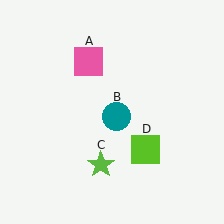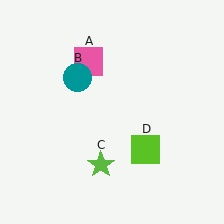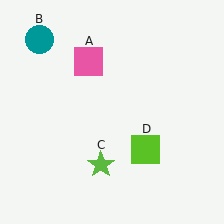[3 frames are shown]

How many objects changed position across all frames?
1 object changed position: teal circle (object B).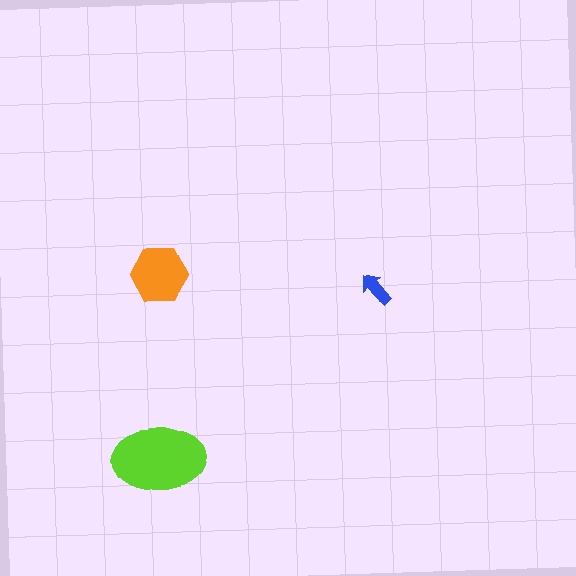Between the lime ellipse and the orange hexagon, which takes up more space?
The lime ellipse.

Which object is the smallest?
The blue arrow.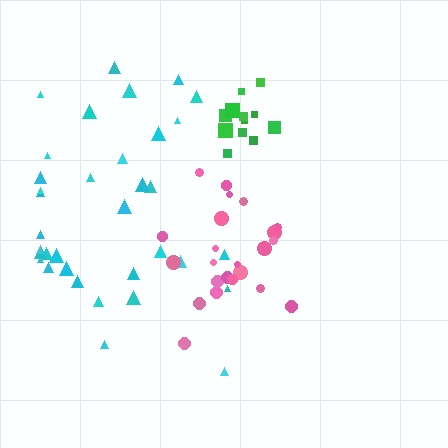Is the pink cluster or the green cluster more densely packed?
Pink.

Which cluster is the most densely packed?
Pink.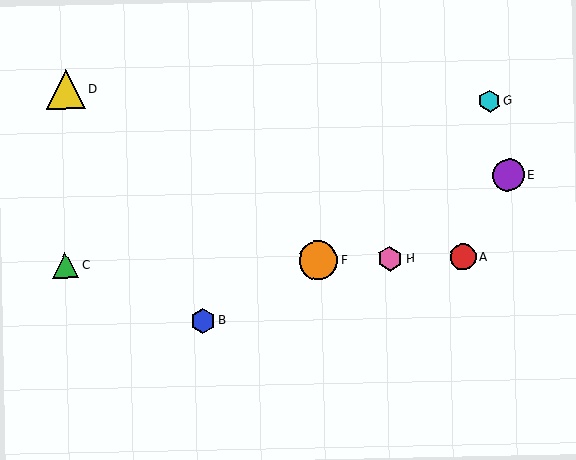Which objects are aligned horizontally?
Objects A, C, F, H are aligned horizontally.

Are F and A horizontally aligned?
Yes, both are at y≈260.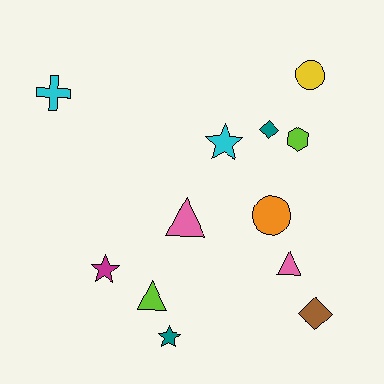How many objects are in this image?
There are 12 objects.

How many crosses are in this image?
There is 1 cross.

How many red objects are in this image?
There are no red objects.